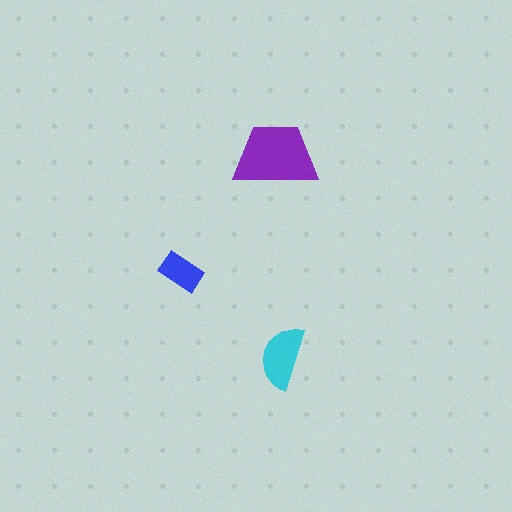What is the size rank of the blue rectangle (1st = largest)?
3rd.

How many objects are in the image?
There are 3 objects in the image.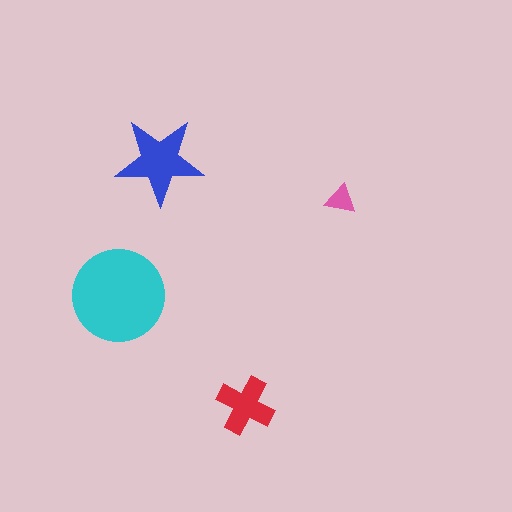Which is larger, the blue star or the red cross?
The blue star.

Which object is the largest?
The cyan circle.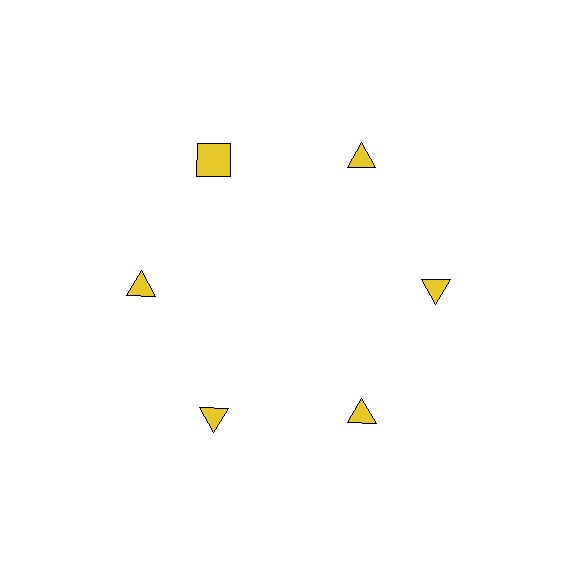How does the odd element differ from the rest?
It has a different shape: square instead of triangle.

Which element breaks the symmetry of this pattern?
The yellow square at roughly the 11 o'clock position breaks the symmetry. All other shapes are yellow triangles.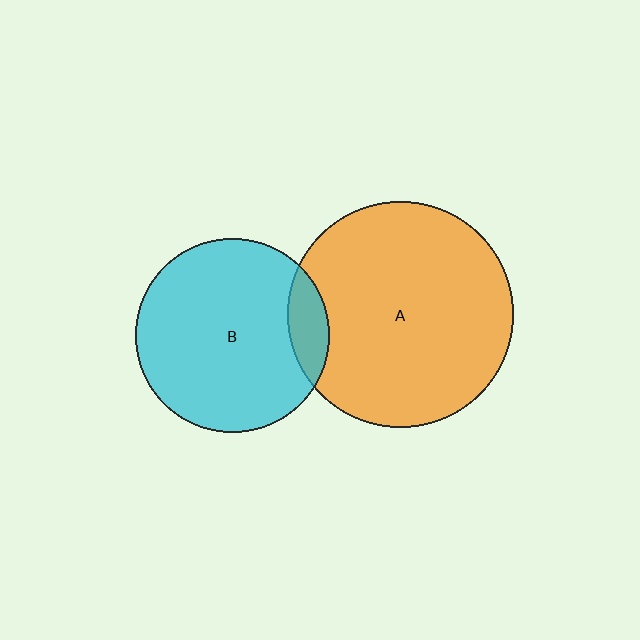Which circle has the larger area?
Circle A (orange).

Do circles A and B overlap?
Yes.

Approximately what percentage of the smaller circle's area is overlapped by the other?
Approximately 10%.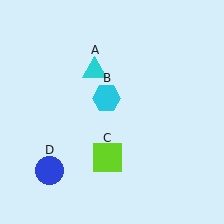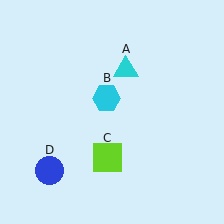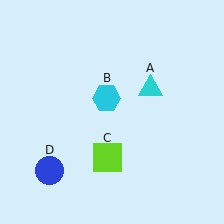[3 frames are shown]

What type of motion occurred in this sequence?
The cyan triangle (object A) rotated clockwise around the center of the scene.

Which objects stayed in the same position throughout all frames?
Cyan hexagon (object B) and lime square (object C) and blue circle (object D) remained stationary.